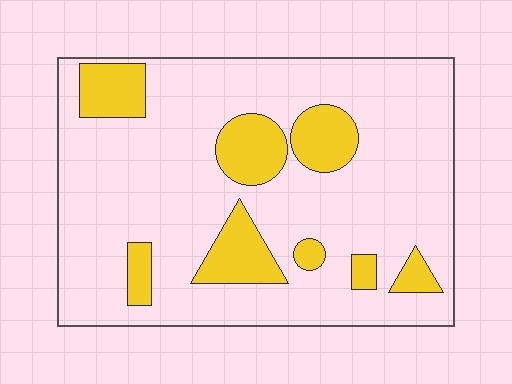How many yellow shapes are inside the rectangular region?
8.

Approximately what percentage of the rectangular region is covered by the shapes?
Approximately 20%.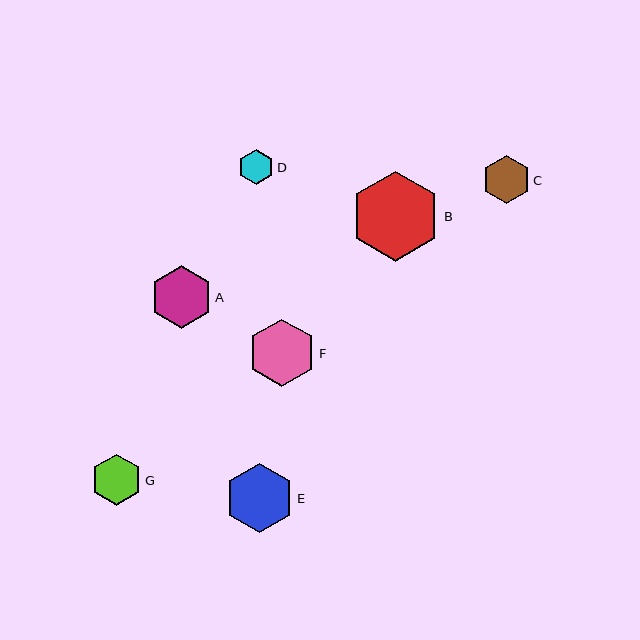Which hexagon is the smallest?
Hexagon D is the smallest with a size of approximately 35 pixels.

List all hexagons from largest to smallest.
From largest to smallest: B, E, F, A, G, C, D.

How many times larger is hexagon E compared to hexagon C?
Hexagon E is approximately 1.4 times the size of hexagon C.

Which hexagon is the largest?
Hexagon B is the largest with a size of approximately 90 pixels.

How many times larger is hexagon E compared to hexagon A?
Hexagon E is approximately 1.1 times the size of hexagon A.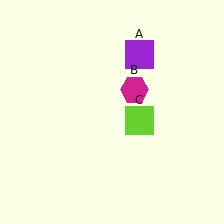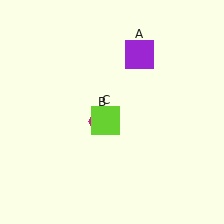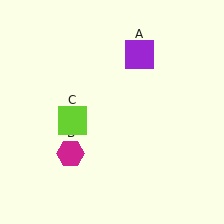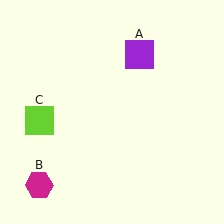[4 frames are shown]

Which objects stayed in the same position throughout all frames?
Purple square (object A) remained stationary.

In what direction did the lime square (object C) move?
The lime square (object C) moved left.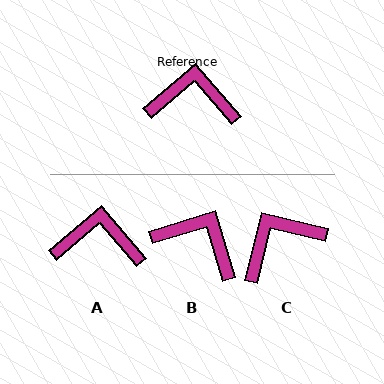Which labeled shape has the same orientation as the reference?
A.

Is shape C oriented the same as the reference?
No, it is off by about 36 degrees.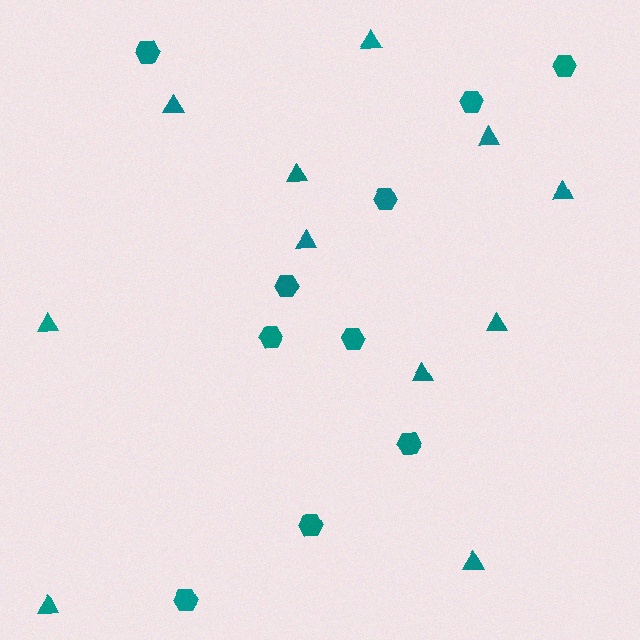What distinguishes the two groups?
There are 2 groups: one group of hexagons (10) and one group of triangles (11).